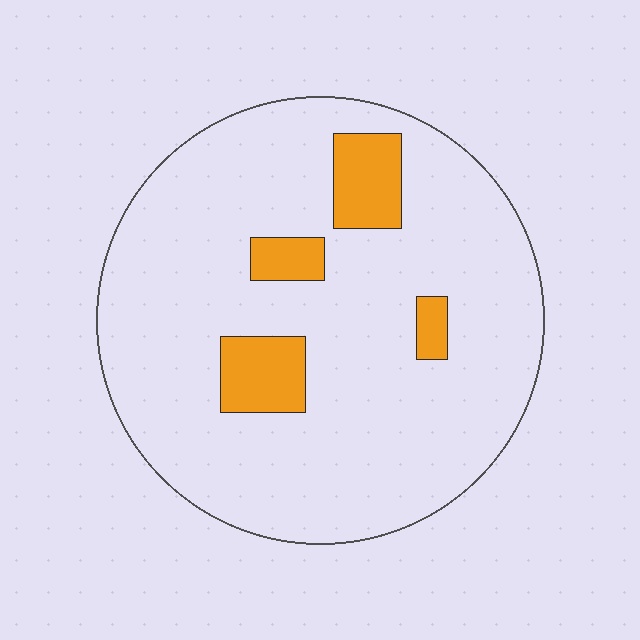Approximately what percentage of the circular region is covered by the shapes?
Approximately 10%.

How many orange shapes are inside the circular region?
4.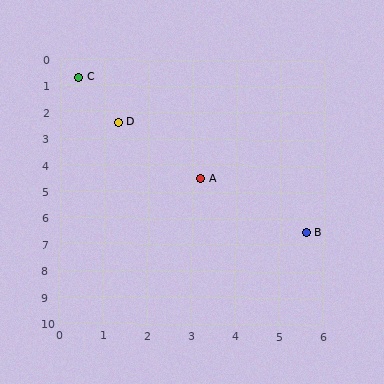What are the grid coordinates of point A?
Point A is at approximately (3.2, 4.5).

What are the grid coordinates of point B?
Point B is at approximately (5.6, 6.5).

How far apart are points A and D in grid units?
Points A and D are about 2.8 grid units apart.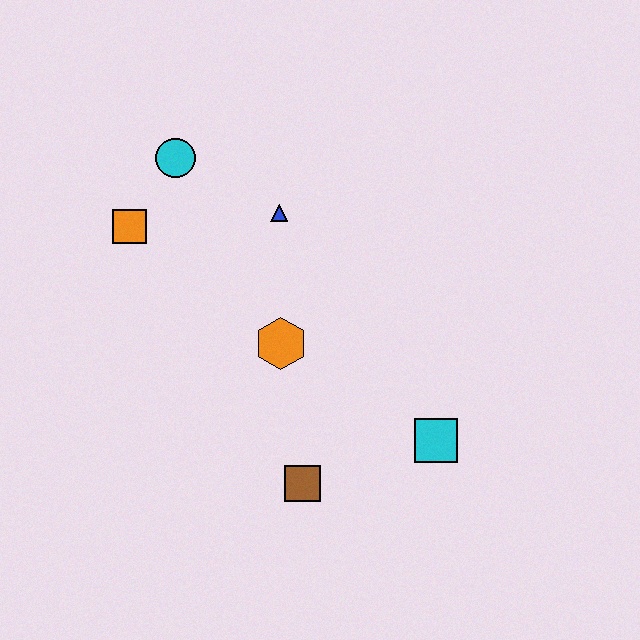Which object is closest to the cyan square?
The brown square is closest to the cyan square.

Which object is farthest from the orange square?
The cyan square is farthest from the orange square.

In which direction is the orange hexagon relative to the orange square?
The orange hexagon is to the right of the orange square.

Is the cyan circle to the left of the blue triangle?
Yes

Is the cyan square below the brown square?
No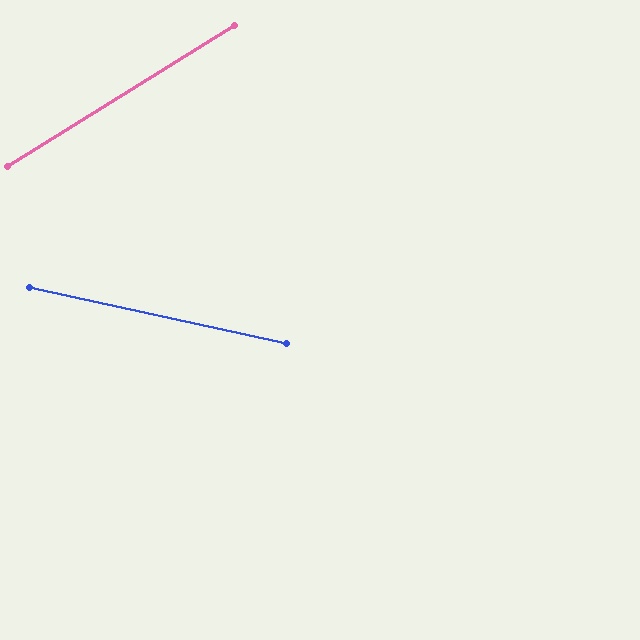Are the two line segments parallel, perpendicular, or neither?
Neither parallel nor perpendicular — they differ by about 44°.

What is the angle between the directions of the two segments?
Approximately 44 degrees.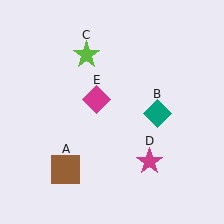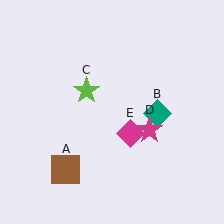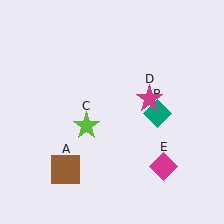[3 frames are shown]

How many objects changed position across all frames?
3 objects changed position: lime star (object C), magenta star (object D), magenta diamond (object E).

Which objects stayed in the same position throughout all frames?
Brown square (object A) and teal diamond (object B) remained stationary.